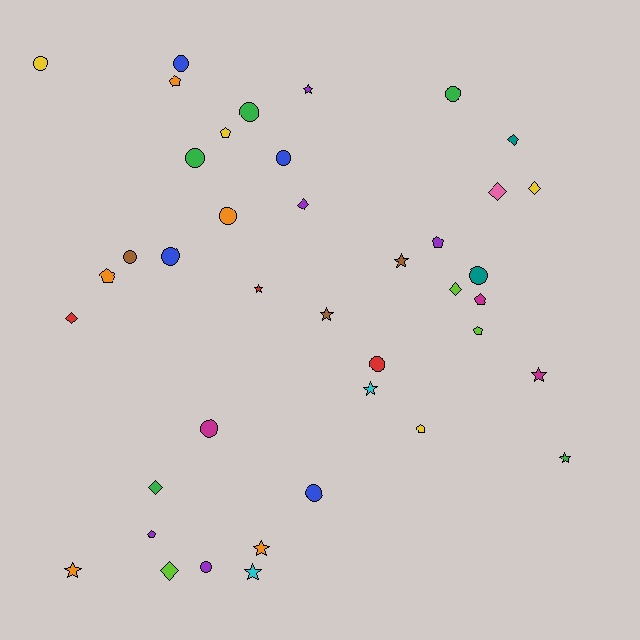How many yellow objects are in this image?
There are 4 yellow objects.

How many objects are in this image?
There are 40 objects.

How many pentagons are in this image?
There are 8 pentagons.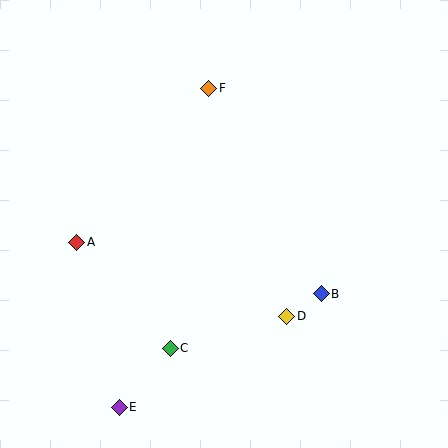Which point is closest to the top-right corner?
Point F is closest to the top-right corner.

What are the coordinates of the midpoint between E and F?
The midpoint between E and F is at (164, 248).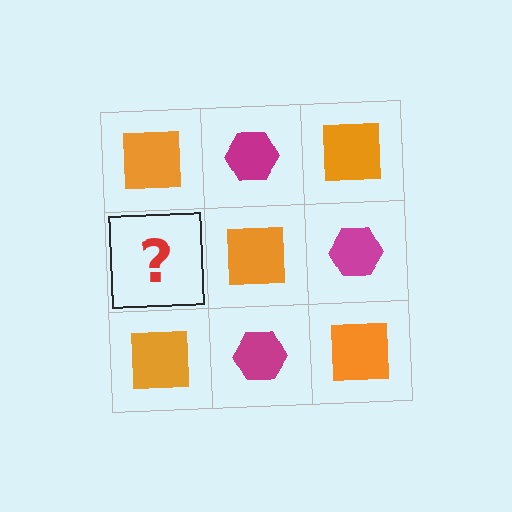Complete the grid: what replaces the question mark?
The question mark should be replaced with a magenta hexagon.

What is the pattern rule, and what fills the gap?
The rule is that it alternates orange square and magenta hexagon in a checkerboard pattern. The gap should be filled with a magenta hexagon.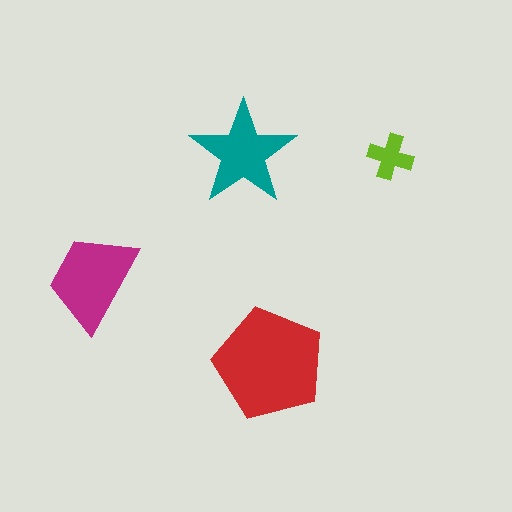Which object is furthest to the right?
The lime cross is rightmost.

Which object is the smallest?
The lime cross.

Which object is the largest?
The red pentagon.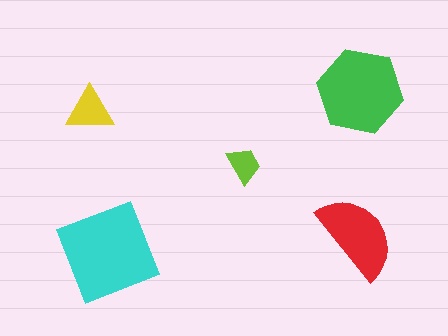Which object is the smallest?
The lime trapezoid.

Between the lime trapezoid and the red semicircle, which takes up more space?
The red semicircle.